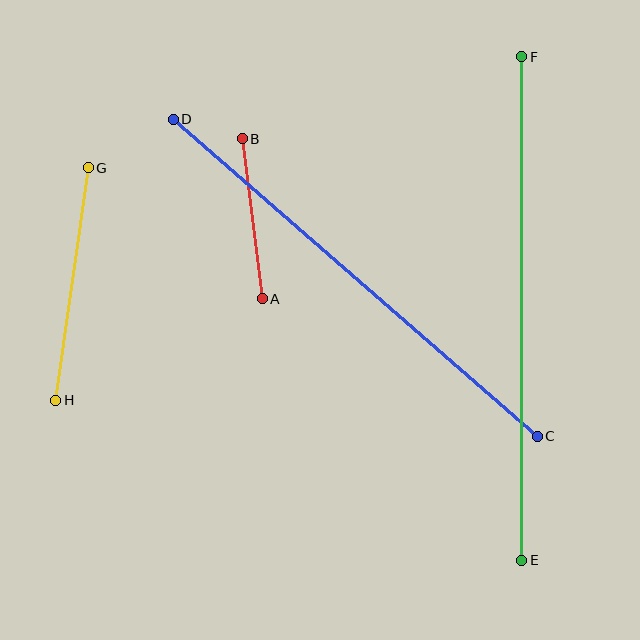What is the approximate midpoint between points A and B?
The midpoint is at approximately (252, 219) pixels.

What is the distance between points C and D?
The distance is approximately 483 pixels.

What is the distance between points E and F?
The distance is approximately 504 pixels.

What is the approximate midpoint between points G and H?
The midpoint is at approximately (72, 284) pixels.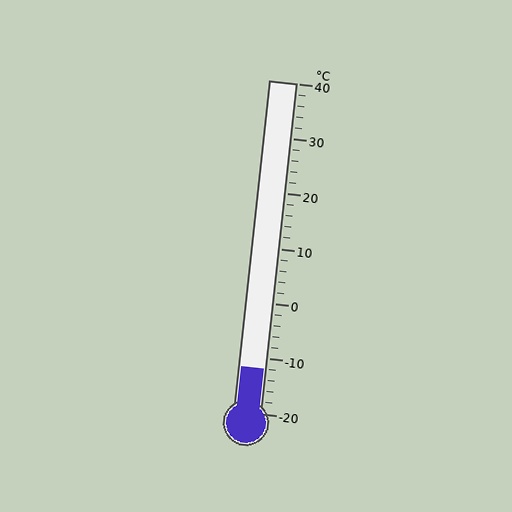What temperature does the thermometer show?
The thermometer shows approximately -12°C.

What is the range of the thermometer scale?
The thermometer scale ranges from -20°C to 40°C.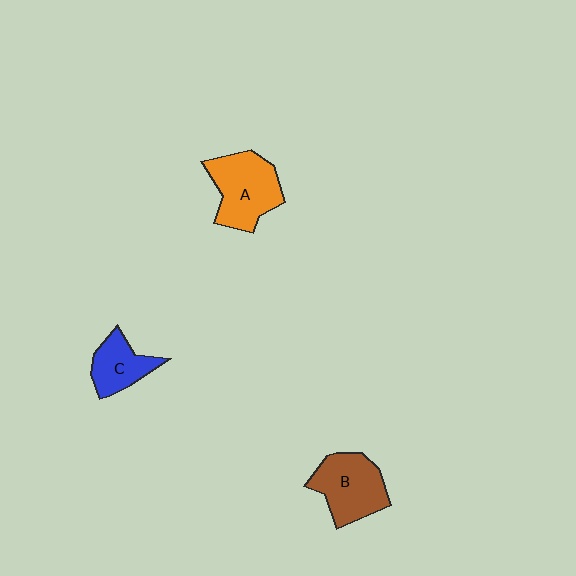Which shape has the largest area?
Shape A (orange).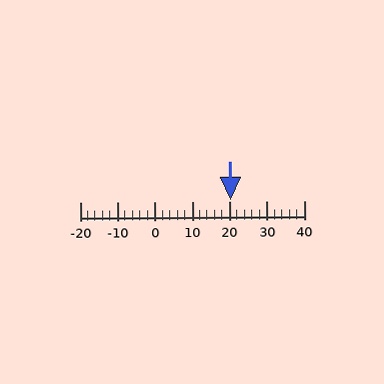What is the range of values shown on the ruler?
The ruler shows values from -20 to 40.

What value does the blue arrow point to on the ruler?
The blue arrow points to approximately 20.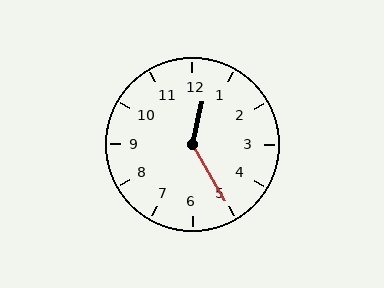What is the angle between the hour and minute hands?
Approximately 138 degrees.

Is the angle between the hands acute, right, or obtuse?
It is obtuse.